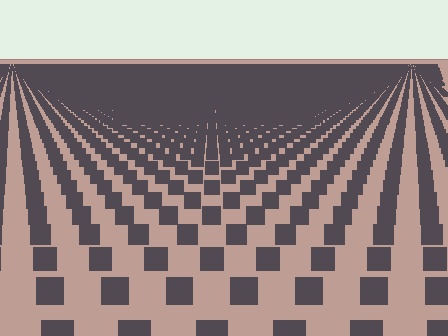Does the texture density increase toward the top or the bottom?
Density increases toward the top.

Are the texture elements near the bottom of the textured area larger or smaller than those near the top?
Larger. Near the bottom, elements are closer to the viewer and appear at a bigger on-screen size.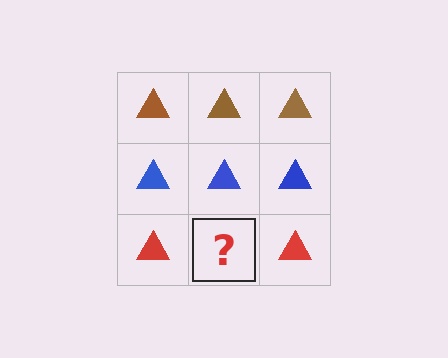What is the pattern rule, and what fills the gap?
The rule is that each row has a consistent color. The gap should be filled with a red triangle.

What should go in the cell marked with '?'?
The missing cell should contain a red triangle.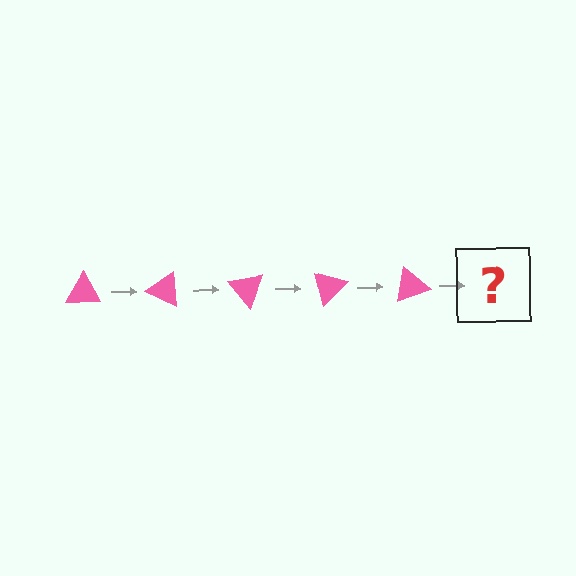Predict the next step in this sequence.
The next step is a pink triangle rotated 125 degrees.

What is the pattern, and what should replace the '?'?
The pattern is that the triangle rotates 25 degrees each step. The '?' should be a pink triangle rotated 125 degrees.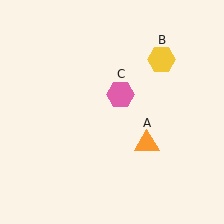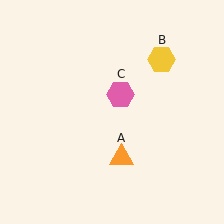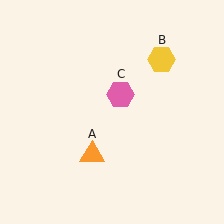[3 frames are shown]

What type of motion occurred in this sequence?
The orange triangle (object A) rotated clockwise around the center of the scene.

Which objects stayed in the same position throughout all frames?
Yellow hexagon (object B) and pink hexagon (object C) remained stationary.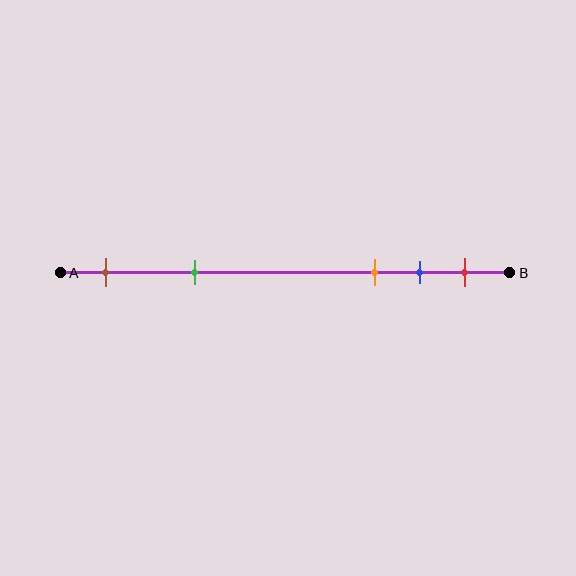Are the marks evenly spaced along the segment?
No, the marks are not evenly spaced.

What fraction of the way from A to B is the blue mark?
The blue mark is approximately 80% (0.8) of the way from A to B.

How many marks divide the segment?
There are 5 marks dividing the segment.